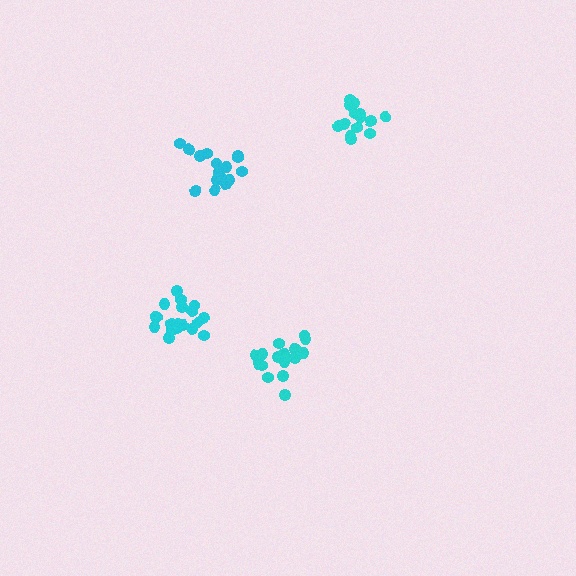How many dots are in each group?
Group 1: 18 dots, Group 2: 16 dots, Group 3: 14 dots, Group 4: 20 dots (68 total).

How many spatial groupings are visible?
There are 4 spatial groupings.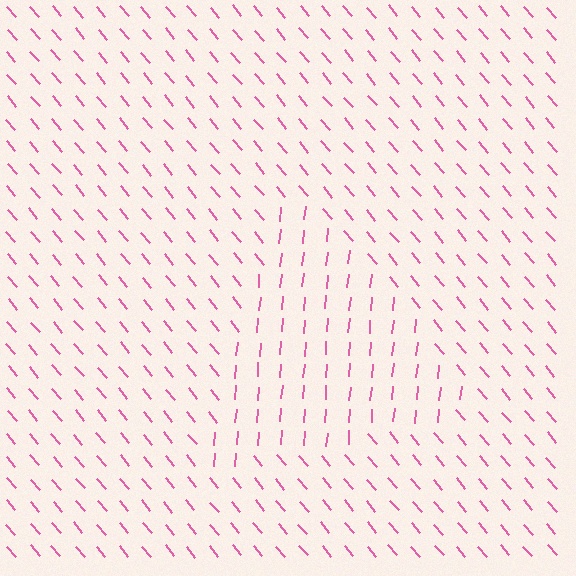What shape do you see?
I see a triangle.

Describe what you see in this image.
The image is filled with small pink line segments. A triangle region in the image has lines oriented differently from the surrounding lines, creating a visible texture boundary.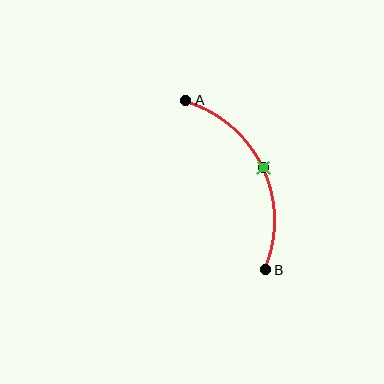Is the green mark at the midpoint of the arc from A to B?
Yes. The green mark lies on the arc at equal arc-length from both A and B — it is the arc midpoint.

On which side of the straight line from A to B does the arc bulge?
The arc bulges to the right of the straight line connecting A and B.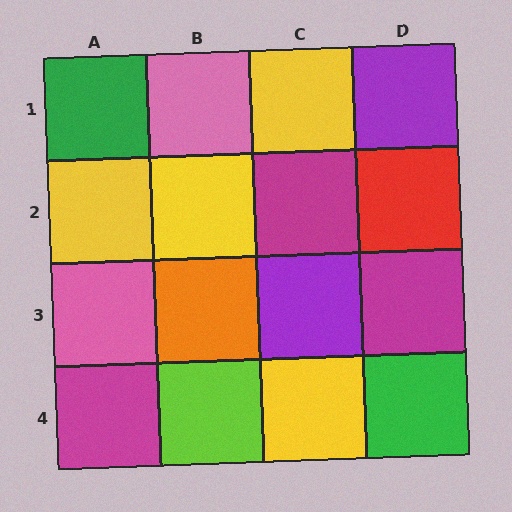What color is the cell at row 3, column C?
Purple.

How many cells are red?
1 cell is red.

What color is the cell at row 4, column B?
Lime.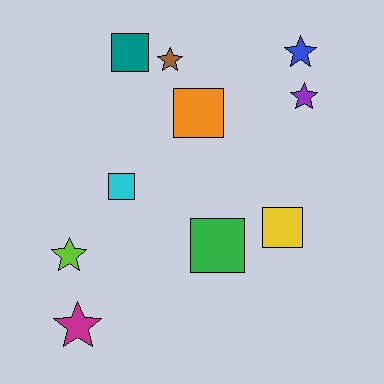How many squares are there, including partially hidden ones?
There are 5 squares.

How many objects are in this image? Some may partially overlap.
There are 10 objects.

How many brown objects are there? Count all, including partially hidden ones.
There is 1 brown object.